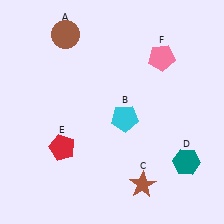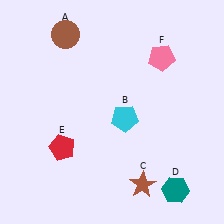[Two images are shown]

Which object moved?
The teal hexagon (D) moved down.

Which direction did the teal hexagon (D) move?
The teal hexagon (D) moved down.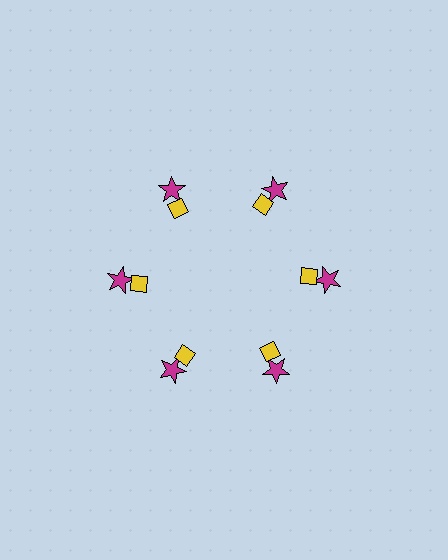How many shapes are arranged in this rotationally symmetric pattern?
There are 12 shapes, arranged in 6 groups of 2.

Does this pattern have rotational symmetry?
Yes, this pattern has 6-fold rotational symmetry. It looks the same after rotating 60 degrees around the center.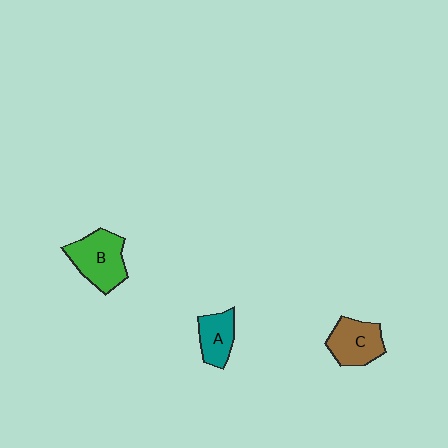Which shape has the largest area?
Shape B (green).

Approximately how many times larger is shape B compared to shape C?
Approximately 1.2 times.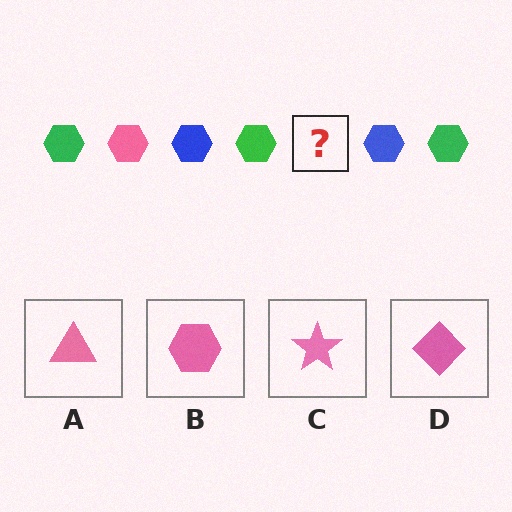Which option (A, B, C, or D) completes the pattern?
B.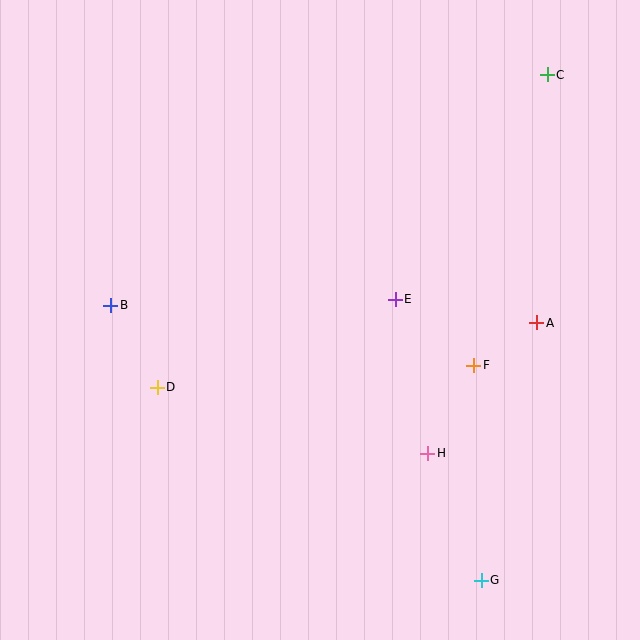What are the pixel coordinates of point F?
Point F is at (474, 365).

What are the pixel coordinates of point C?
Point C is at (547, 75).